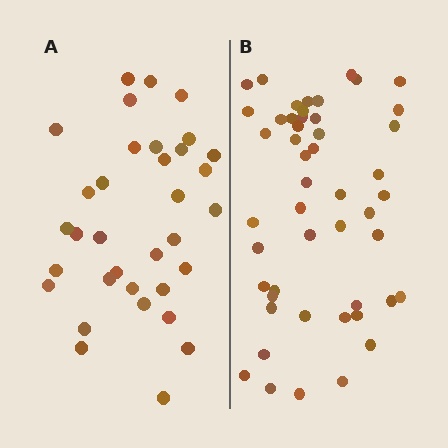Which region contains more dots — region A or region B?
Region B (the right region) has more dots.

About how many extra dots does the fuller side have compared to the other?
Region B has approximately 15 more dots than region A.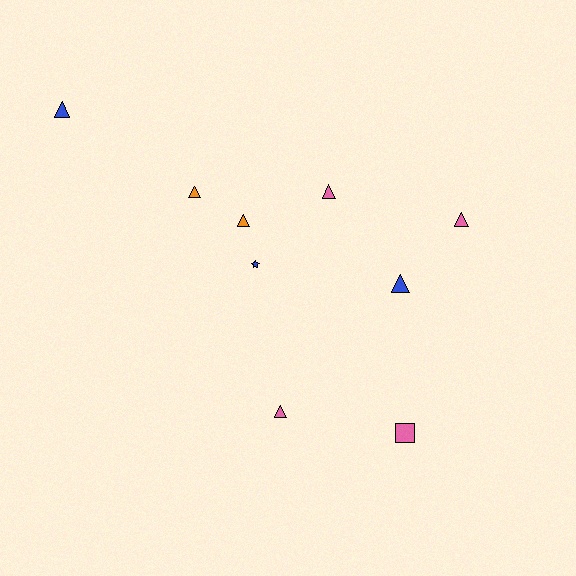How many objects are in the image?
There are 9 objects.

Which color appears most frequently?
Pink, with 4 objects.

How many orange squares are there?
There are no orange squares.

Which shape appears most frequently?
Triangle, with 7 objects.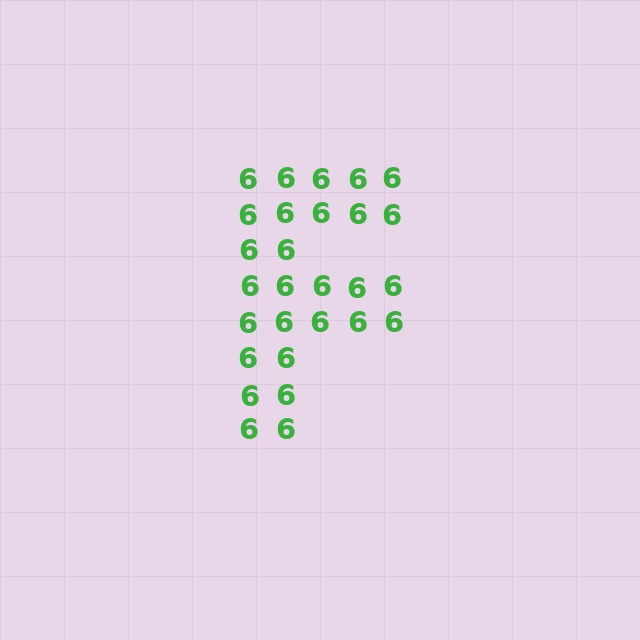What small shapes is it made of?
It is made of small digit 6's.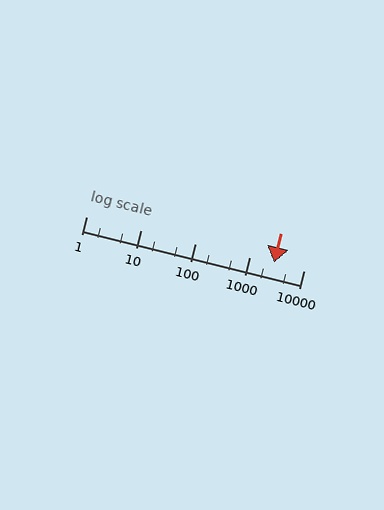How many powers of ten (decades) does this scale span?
The scale spans 4 decades, from 1 to 10000.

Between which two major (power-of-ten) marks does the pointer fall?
The pointer is between 1000 and 10000.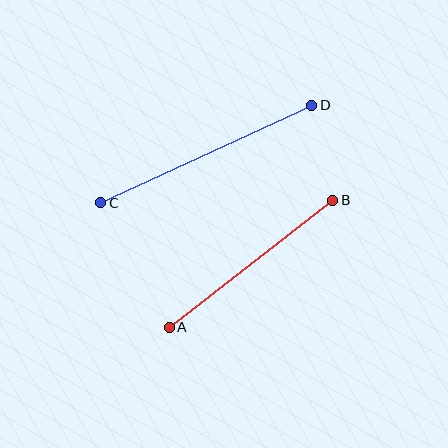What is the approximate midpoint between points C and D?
The midpoint is at approximately (206, 154) pixels.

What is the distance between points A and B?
The distance is approximately 207 pixels.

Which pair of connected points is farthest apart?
Points C and D are farthest apart.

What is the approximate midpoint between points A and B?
The midpoint is at approximately (251, 264) pixels.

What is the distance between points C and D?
The distance is approximately 232 pixels.